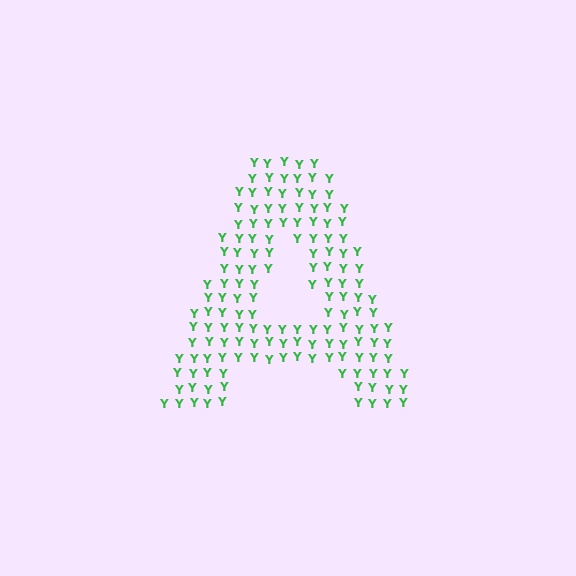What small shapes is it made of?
It is made of small letter Y's.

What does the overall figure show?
The overall figure shows the letter A.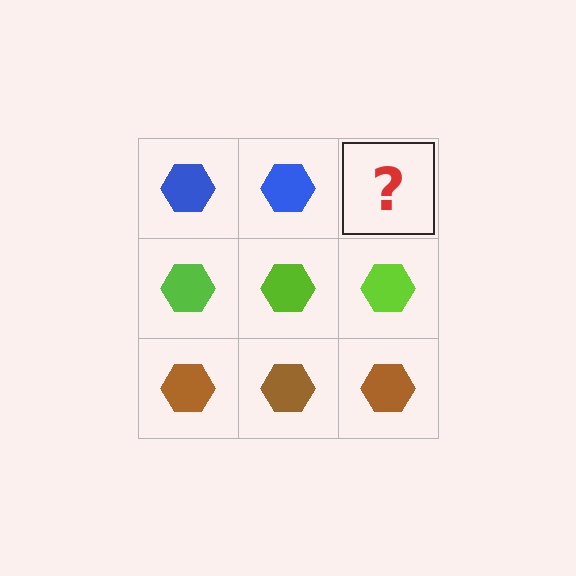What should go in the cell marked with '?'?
The missing cell should contain a blue hexagon.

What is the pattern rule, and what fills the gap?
The rule is that each row has a consistent color. The gap should be filled with a blue hexagon.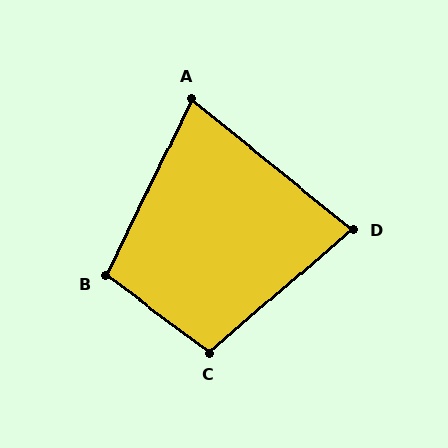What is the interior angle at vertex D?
Approximately 80 degrees (acute).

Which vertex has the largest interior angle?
C, at approximately 103 degrees.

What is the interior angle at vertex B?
Approximately 100 degrees (obtuse).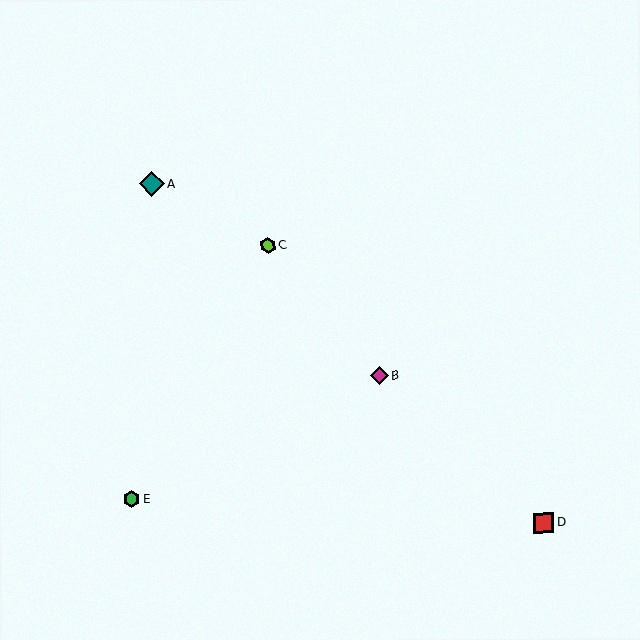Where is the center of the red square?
The center of the red square is at (544, 523).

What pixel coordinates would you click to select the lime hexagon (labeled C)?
Click at (268, 246) to select the lime hexagon C.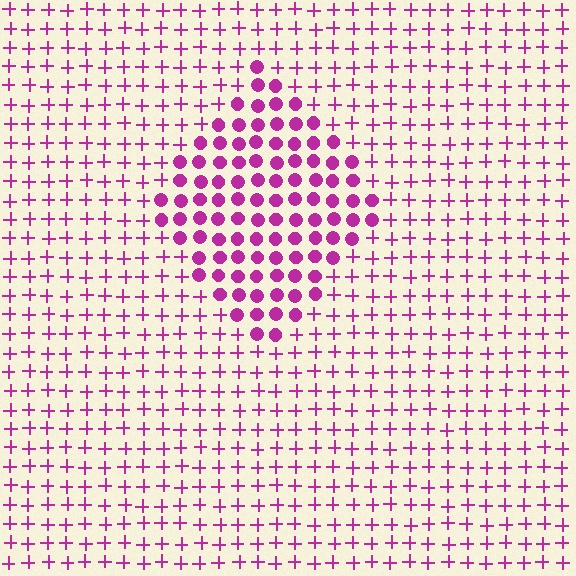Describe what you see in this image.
The image is filled with small magenta elements arranged in a uniform grid. A diamond-shaped region contains circles, while the surrounding area contains plus signs. The boundary is defined purely by the change in element shape.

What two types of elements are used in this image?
The image uses circles inside the diamond region and plus signs outside it.